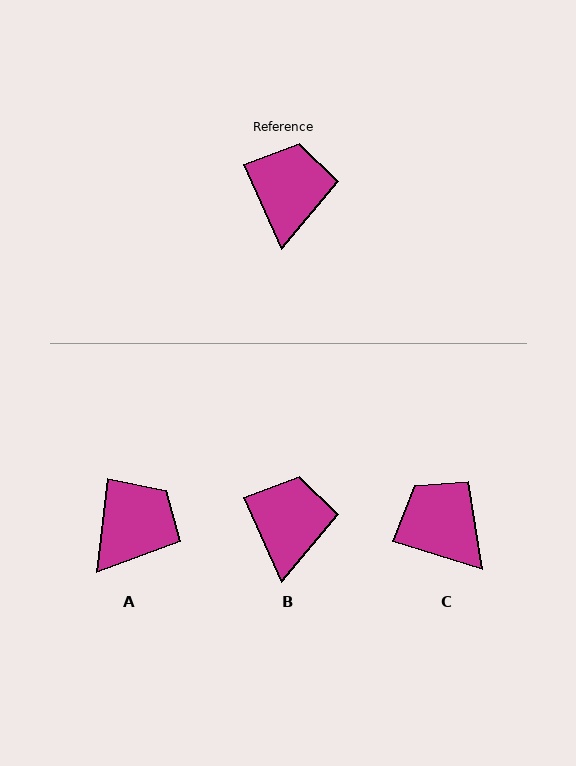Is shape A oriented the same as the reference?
No, it is off by about 30 degrees.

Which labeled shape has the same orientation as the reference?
B.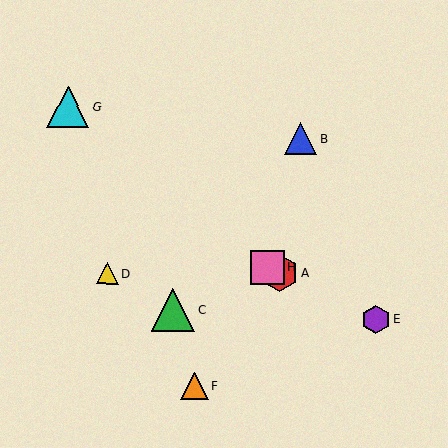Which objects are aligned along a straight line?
Objects A, E, H are aligned along a straight line.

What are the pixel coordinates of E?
Object E is at (376, 319).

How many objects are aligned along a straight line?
3 objects (A, E, H) are aligned along a straight line.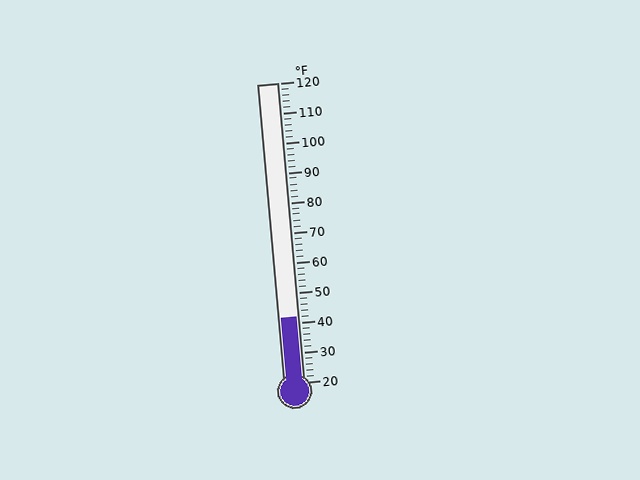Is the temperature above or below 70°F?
The temperature is below 70°F.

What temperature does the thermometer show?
The thermometer shows approximately 42°F.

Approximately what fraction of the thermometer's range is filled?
The thermometer is filled to approximately 20% of its range.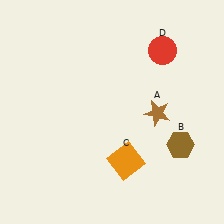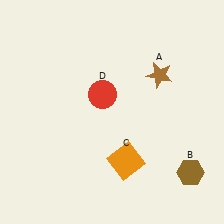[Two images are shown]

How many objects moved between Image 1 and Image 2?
3 objects moved between the two images.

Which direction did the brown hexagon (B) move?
The brown hexagon (B) moved down.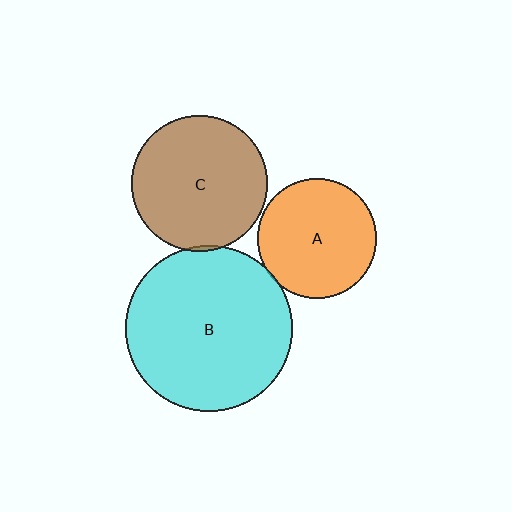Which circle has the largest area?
Circle B (cyan).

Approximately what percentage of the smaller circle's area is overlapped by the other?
Approximately 5%.